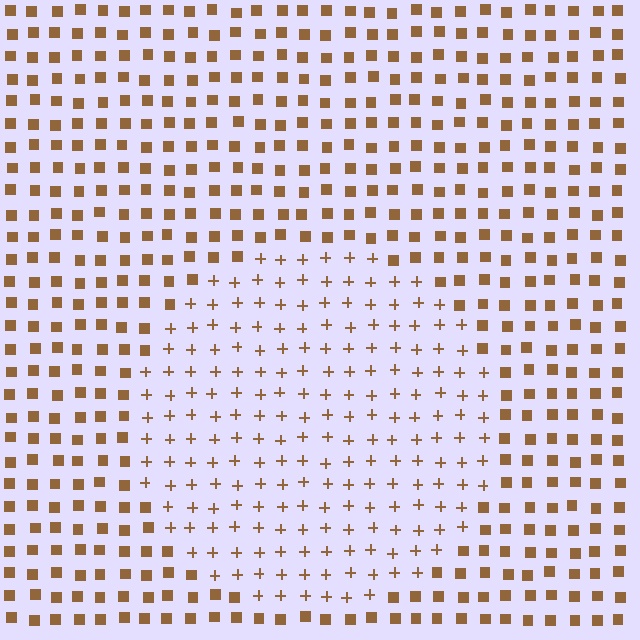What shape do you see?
I see a circle.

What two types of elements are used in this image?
The image uses plus signs inside the circle region and squares outside it.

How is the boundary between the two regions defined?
The boundary is defined by a change in element shape: plus signs inside vs. squares outside. All elements share the same color and spacing.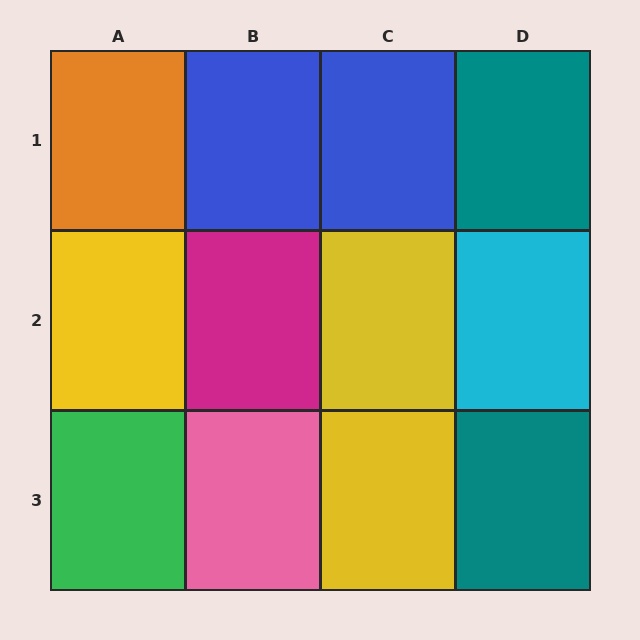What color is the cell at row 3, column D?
Teal.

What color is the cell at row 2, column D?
Cyan.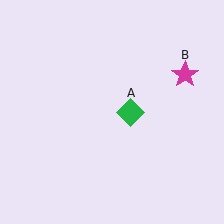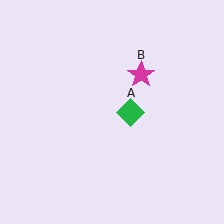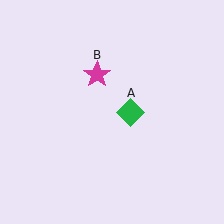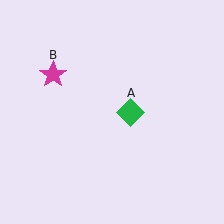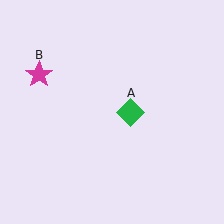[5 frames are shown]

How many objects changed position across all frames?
1 object changed position: magenta star (object B).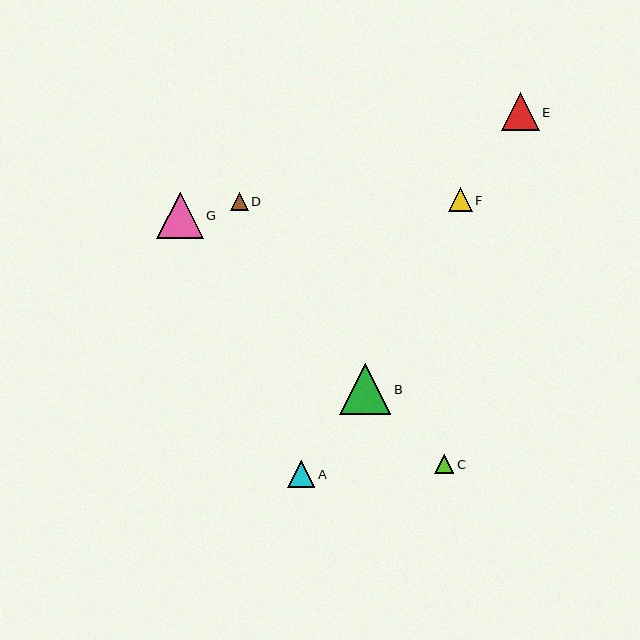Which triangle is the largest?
Triangle B is the largest with a size of approximately 51 pixels.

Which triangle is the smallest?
Triangle D is the smallest with a size of approximately 17 pixels.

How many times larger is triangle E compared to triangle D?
Triangle E is approximately 2.2 times the size of triangle D.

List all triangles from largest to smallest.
From largest to smallest: B, G, E, A, F, C, D.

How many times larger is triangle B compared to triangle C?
Triangle B is approximately 2.8 times the size of triangle C.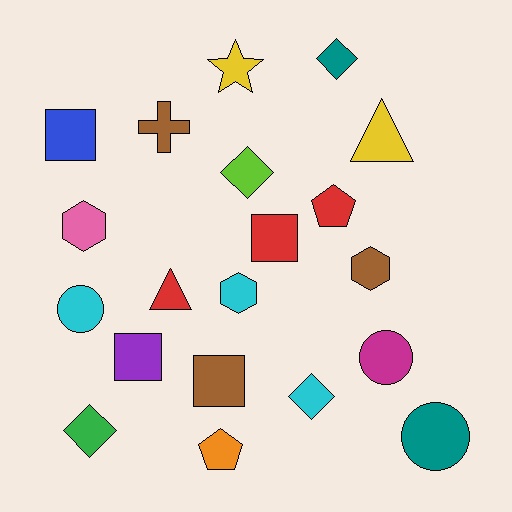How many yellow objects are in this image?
There are 2 yellow objects.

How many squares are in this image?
There are 4 squares.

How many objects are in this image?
There are 20 objects.